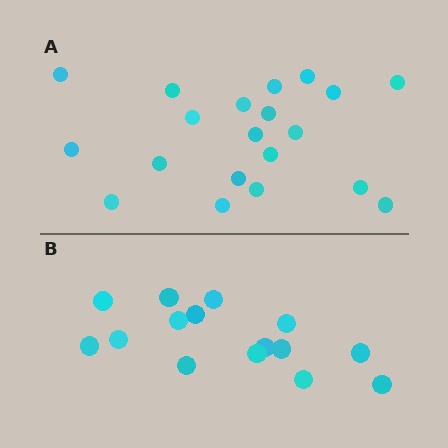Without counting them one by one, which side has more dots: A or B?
Region A (the top region) has more dots.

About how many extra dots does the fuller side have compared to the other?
Region A has about 5 more dots than region B.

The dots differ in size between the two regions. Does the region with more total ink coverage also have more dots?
No. Region B has more total ink coverage because its dots are larger, but region A actually contains more individual dots. Total area can be misleading — the number of items is what matters here.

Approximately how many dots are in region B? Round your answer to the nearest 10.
About 20 dots. (The exact count is 15, which rounds to 20.)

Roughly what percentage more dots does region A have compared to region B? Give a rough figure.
About 35% more.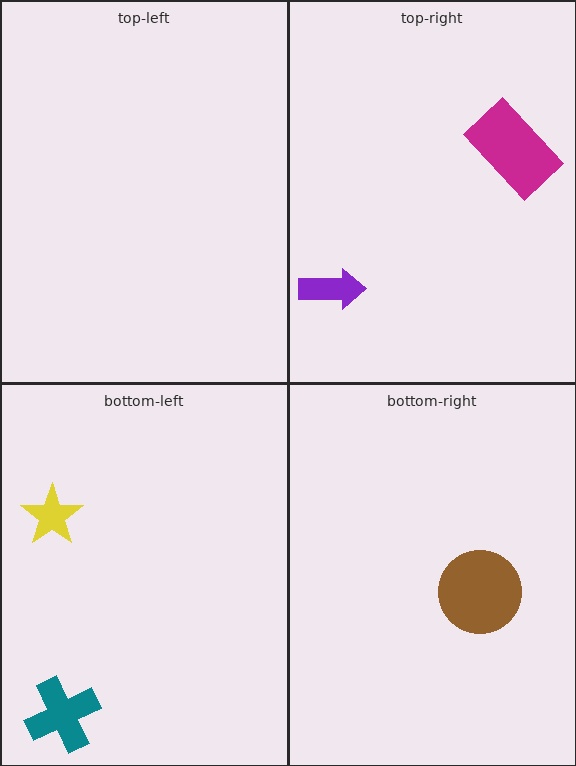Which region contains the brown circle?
The bottom-right region.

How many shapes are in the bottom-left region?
2.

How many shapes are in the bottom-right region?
1.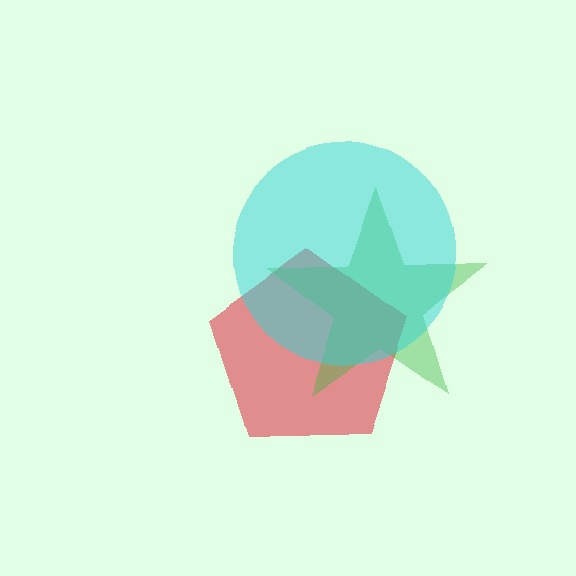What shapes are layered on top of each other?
The layered shapes are: a red pentagon, a green star, a cyan circle.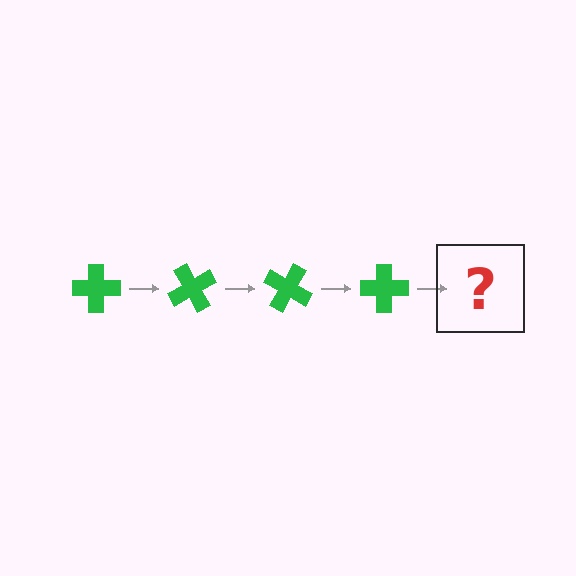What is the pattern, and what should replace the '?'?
The pattern is that the cross rotates 60 degrees each step. The '?' should be a green cross rotated 240 degrees.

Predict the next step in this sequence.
The next step is a green cross rotated 240 degrees.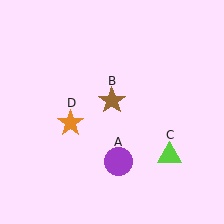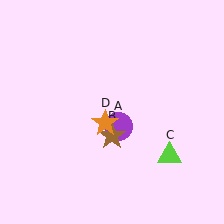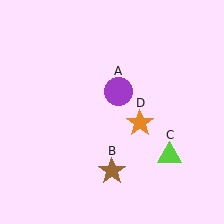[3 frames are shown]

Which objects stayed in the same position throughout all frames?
Lime triangle (object C) remained stationary.